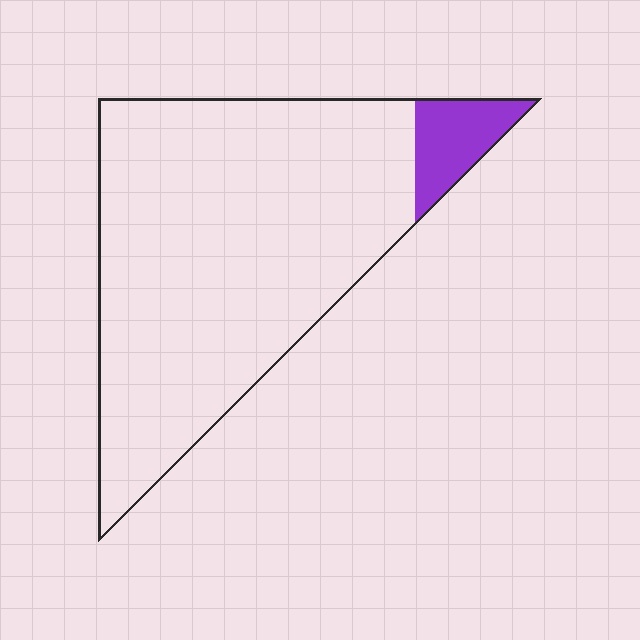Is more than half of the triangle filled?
No.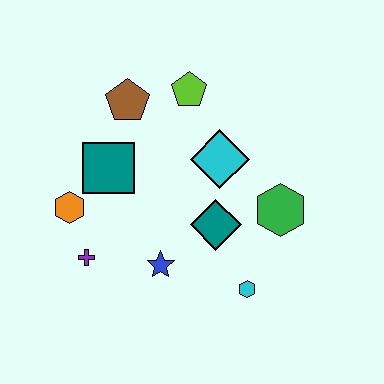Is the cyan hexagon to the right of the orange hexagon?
Yes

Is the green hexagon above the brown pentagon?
No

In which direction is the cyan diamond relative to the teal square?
The cyan diamond is to the right of the teal square.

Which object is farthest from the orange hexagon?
The green hexagon is farthest from the orange hexagon.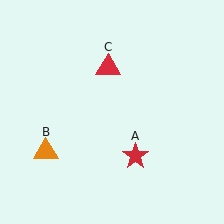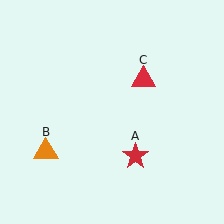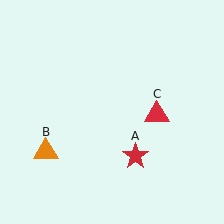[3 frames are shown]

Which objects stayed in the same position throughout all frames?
Red star (object A) and orange triangle (object B) remained stationary.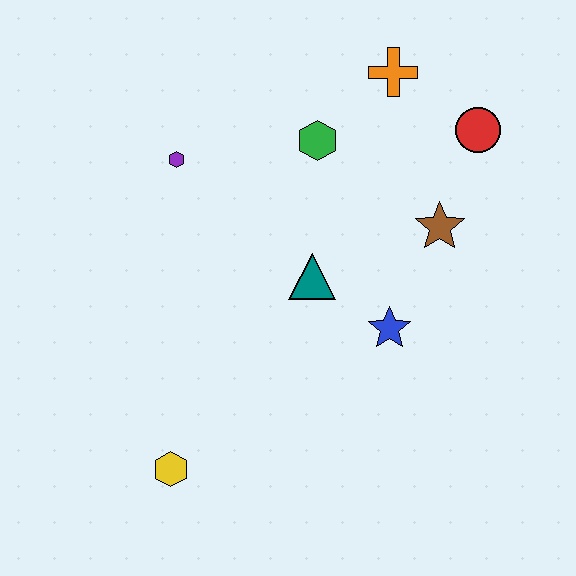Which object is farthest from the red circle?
The yellow hexagon is farthest from the red circle.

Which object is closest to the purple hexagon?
The green hexagon is closest to the purple hexagon.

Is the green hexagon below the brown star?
No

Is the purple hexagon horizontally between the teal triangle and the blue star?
No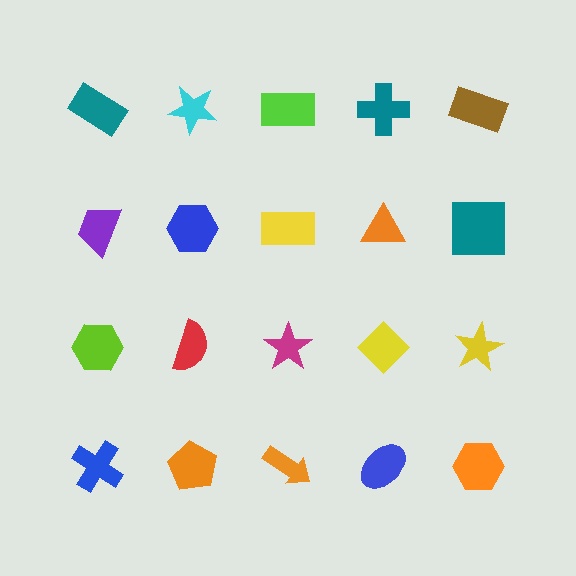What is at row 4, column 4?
A blue ellipse.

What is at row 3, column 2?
A red semicircle.